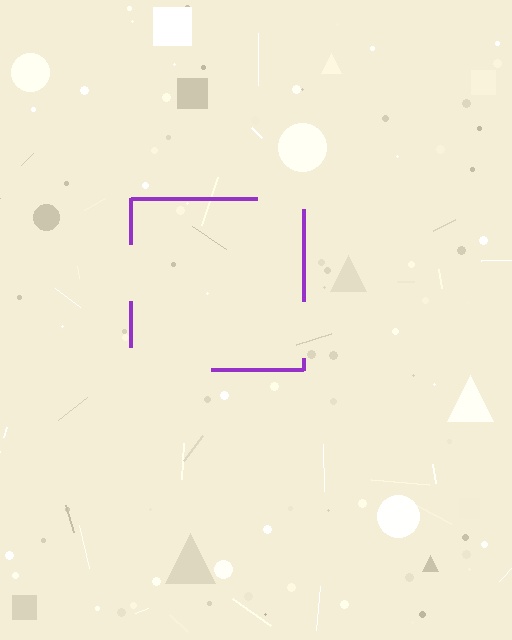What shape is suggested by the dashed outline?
The dashed outline suggests a square.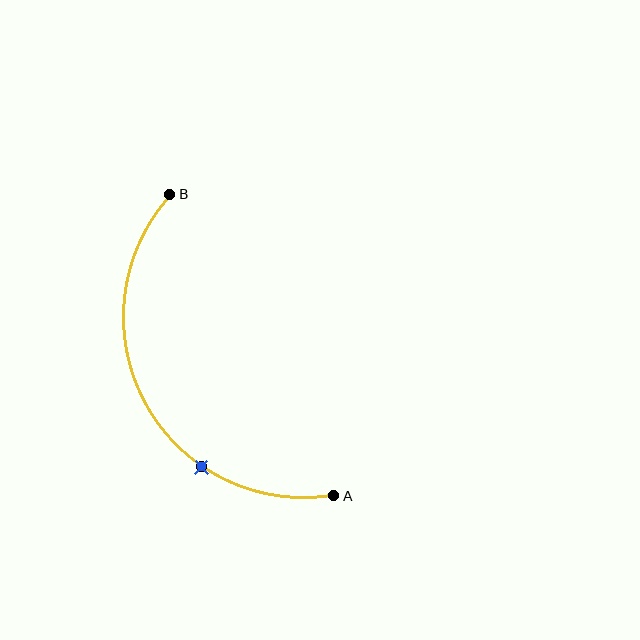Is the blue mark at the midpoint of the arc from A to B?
No. The blue mark lies on the arc but is closer to endpoint A. The arc midpoint would be at the point on the curve equidistant along the arc from both A and B.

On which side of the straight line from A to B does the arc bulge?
The arc bulges to the left of the straight line connecting A and B.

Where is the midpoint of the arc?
The arc midpoint is the point on the curve farthest from the straight line joining A and B. It sits to the left of that line.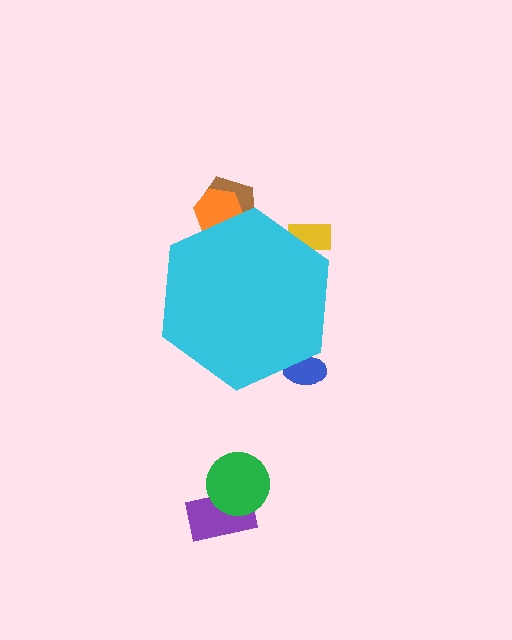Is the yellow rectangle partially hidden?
Yes, the yellow rectangle is partially hidden behind the cyan hexagon.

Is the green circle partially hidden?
No, the green circle is fully visible.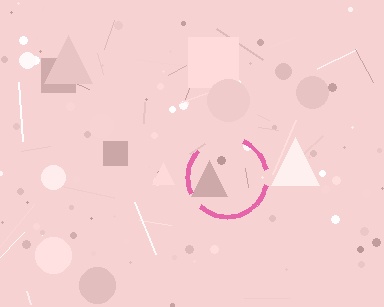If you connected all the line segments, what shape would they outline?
They would outline a circle.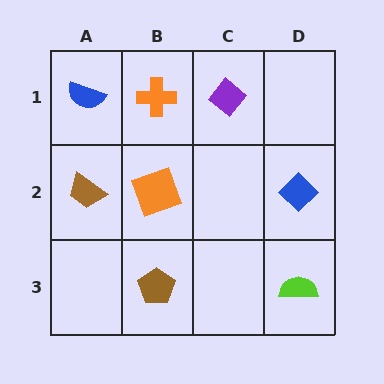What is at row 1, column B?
An orange cross.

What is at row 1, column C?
A purple diamond.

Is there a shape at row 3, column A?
No, that cell is empty.